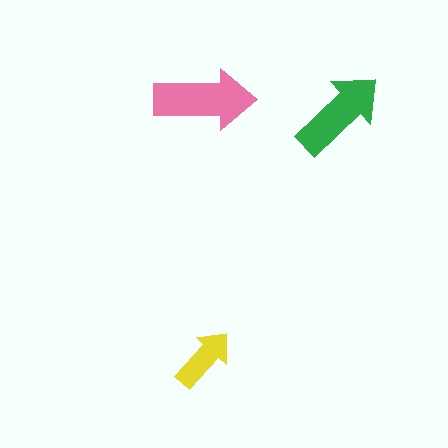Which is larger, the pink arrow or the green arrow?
The pink one.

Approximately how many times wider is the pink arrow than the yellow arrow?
About 1.5 times wider.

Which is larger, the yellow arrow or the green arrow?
The green one.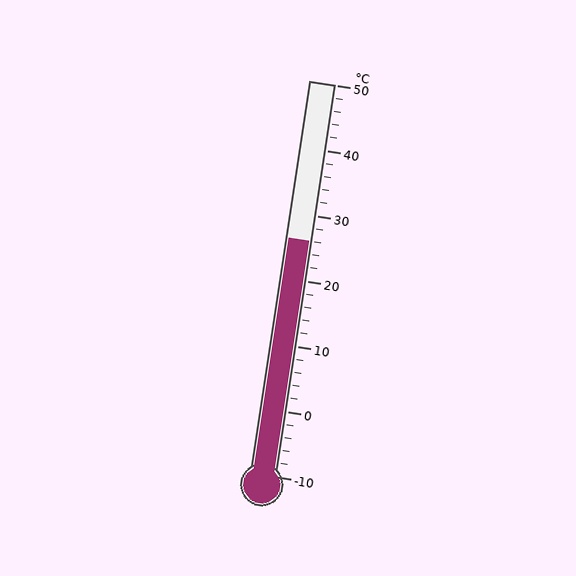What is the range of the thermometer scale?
The thermometer scale ranges from -10°C to 50°C.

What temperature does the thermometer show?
The thermometer shows approximately 26°C.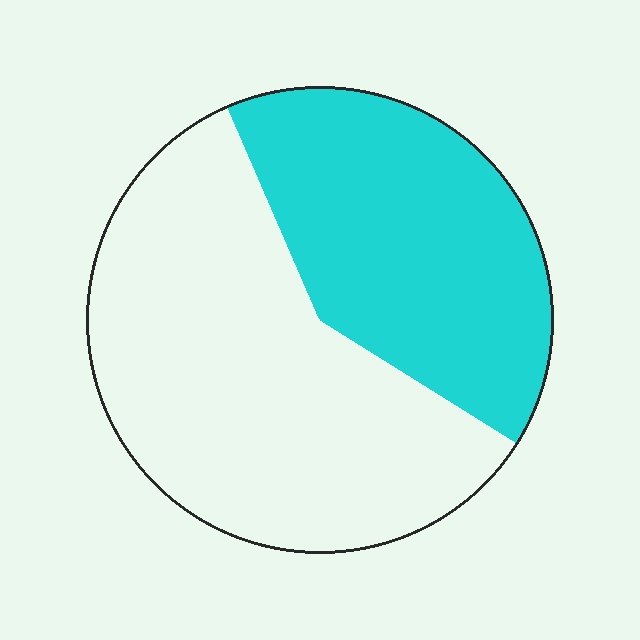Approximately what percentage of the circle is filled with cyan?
Approximately 40%.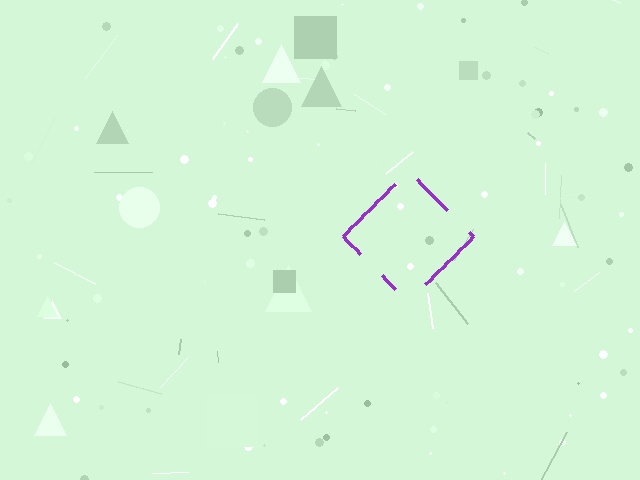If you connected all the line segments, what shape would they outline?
They would outline a diamond.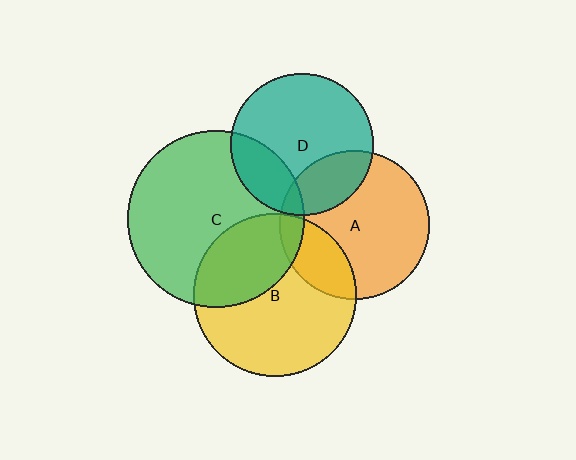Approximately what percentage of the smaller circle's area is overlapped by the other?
Approximately 10%.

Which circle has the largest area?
Circle C (green).